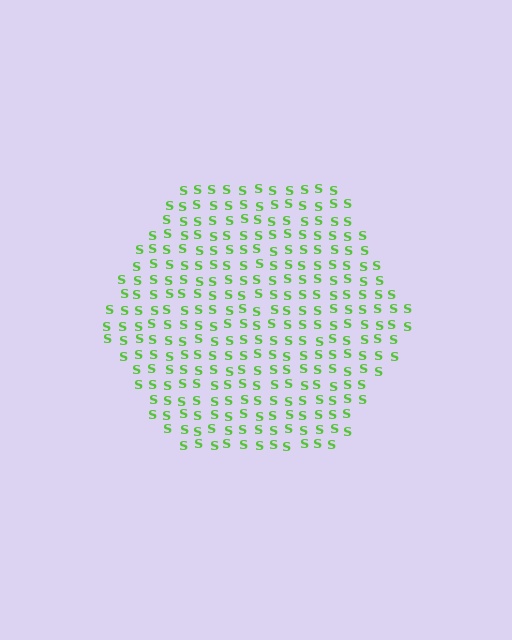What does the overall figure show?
The overall figure shows a hexagon.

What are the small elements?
The small elements are letter S's.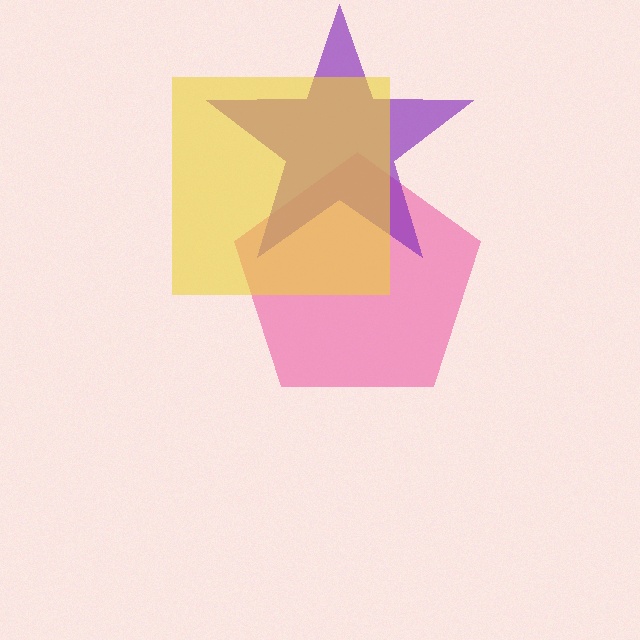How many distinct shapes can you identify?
There are 3 distinct shapes: a pink pentagon, a purple star, a yellow square.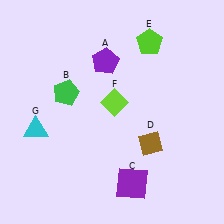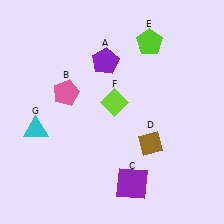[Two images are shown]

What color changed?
The pentagon (B) changed from green in Image 1 to pink in Image 2.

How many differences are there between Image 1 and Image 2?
There is 1 difference between the two images.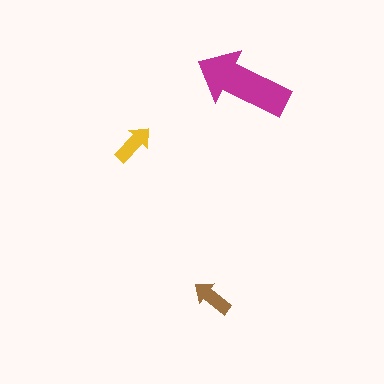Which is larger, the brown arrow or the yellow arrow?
The yellow one.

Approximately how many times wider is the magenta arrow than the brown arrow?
About 2.5 times wider.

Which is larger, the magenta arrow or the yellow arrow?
The magenta one.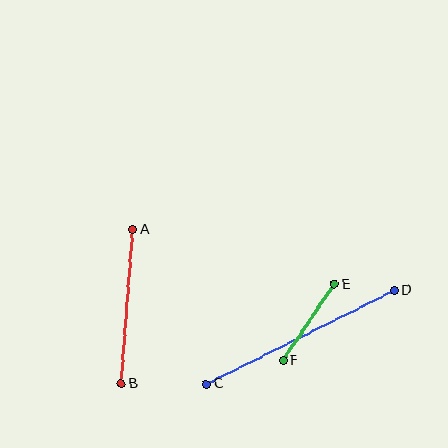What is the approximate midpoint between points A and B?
The midpoint is at approximately (127, 307) pixels.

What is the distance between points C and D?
The distance is approximately 210 pixels.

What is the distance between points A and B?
The distance is approximately 155 pixels.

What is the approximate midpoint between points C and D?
The midpoint is at approximately (300, 337) pixels.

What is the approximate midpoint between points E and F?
The midpoint is at approximately (308, 322) pixels.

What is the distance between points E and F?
The distance is approximately 92 pixels.